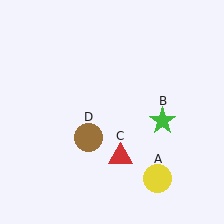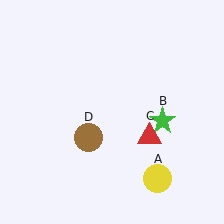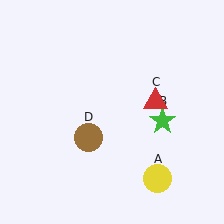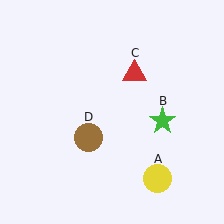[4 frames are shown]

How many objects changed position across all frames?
1 object changed position: red triangle (object C).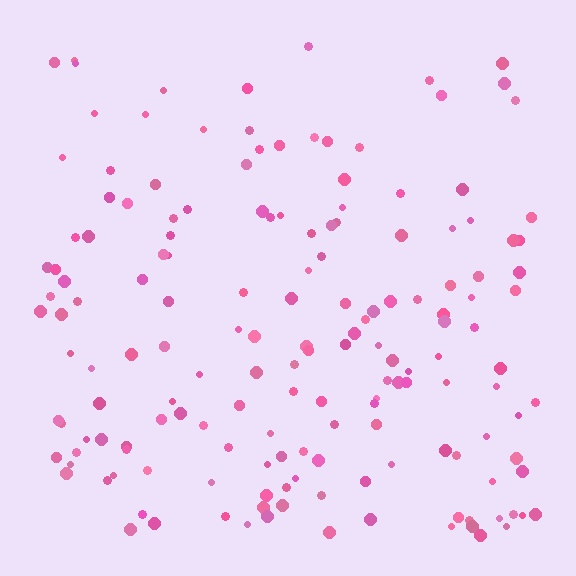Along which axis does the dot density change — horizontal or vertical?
Vertical.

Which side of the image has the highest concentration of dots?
The bottom.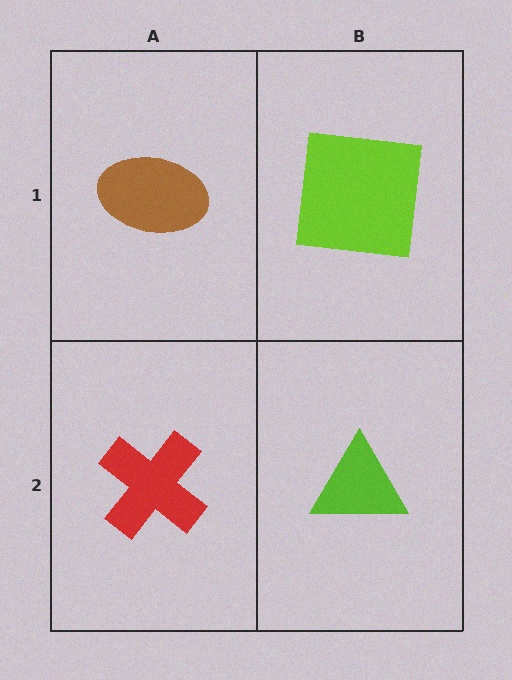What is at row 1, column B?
A lime square.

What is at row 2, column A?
A red cross.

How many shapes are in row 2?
2 shapes.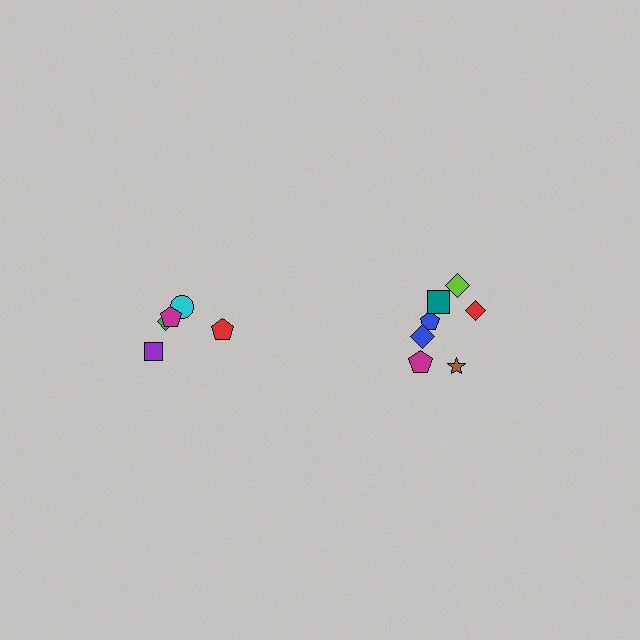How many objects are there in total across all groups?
There are 12 objects.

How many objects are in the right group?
There are 7 objects.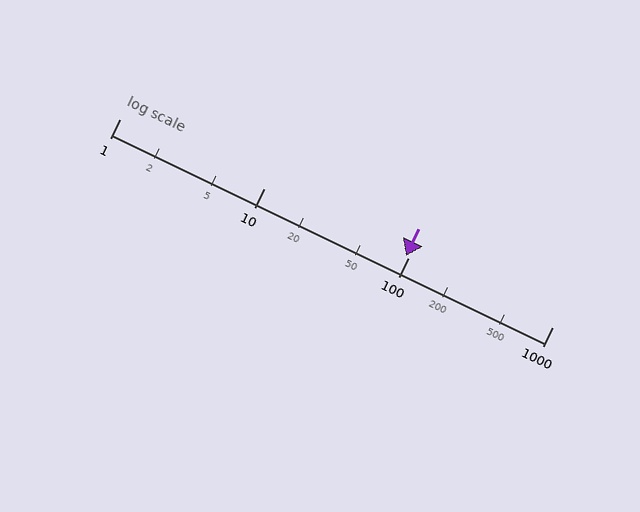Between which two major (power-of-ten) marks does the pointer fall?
The pointer is between 10 and 100.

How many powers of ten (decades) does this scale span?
The scale spans 3 decades, from 1 to 1000.